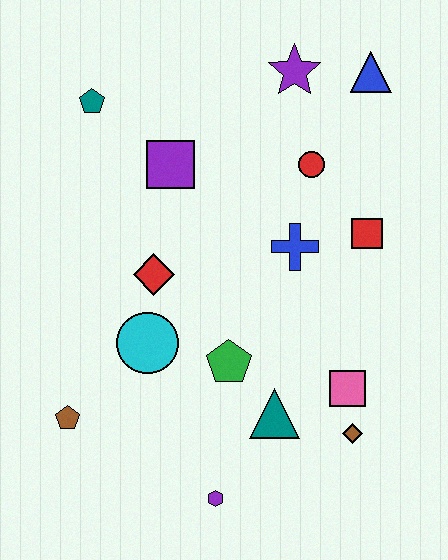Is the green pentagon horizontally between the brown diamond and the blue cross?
No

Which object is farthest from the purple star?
The purple hexagon is farthest from the purple star.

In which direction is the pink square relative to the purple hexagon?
The pink square is to the right of the purple hexagon.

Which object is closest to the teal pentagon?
The purple square is closest to the teal pentagon.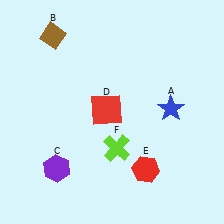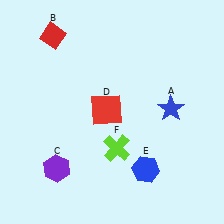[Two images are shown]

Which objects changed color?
B changed from brown to red. E changed from red to blue.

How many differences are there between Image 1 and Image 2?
There are 2 differences between the two images.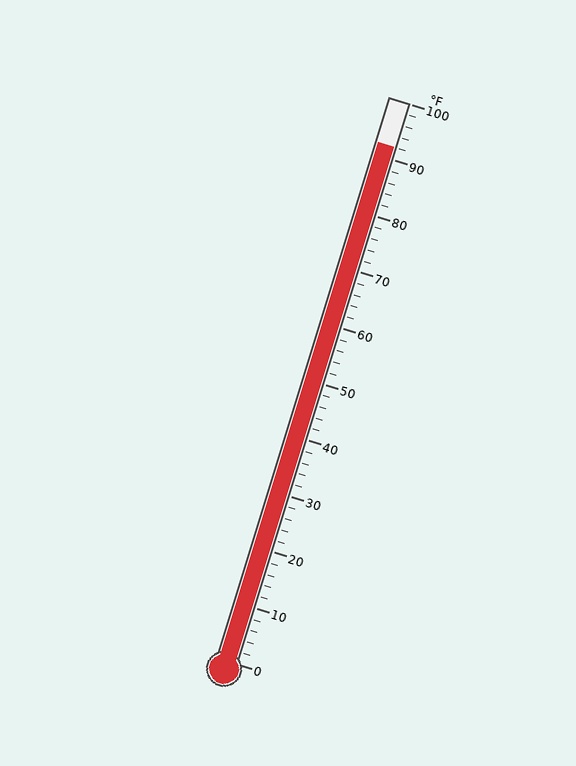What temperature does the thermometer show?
The thermometer shows approximately 92°F.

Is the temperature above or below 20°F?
The temperature is above 20°F.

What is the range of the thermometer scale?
The thermometer scale ranges from 0°F to 100°F.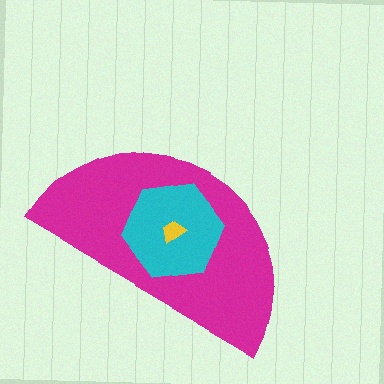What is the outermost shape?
The magenta semicircle.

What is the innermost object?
The yellow trapezoid.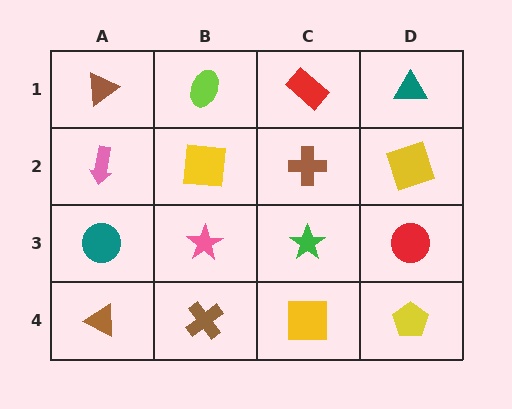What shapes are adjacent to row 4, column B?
A pink star (row 3, column B), a brown triangle (row 4, column A), a yellow square (row 4, column C).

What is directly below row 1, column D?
A yellow square.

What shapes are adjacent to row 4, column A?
A teal circle (row 3, column A), a brown cross (row 4, column B).